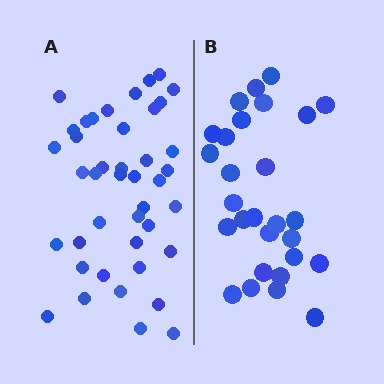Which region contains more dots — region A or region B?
Region A (the left region) has more dots.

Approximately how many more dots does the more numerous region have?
Region A has approximately 15 more dots than region B.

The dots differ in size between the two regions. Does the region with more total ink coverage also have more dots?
No. Region B has more total ink coverage because its dots are larger, but region A actually contains more individual dots. Total area can be misleading — the number of items is what matters here.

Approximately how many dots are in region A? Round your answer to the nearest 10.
About 40 dots. (The exact count is 42, which rounds to 40.)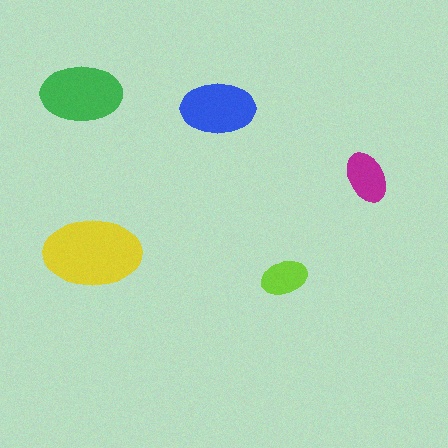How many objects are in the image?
There are 5 objects in the image.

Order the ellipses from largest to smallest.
the yellow one, the green one, the blue one, the magenta one, the lime one.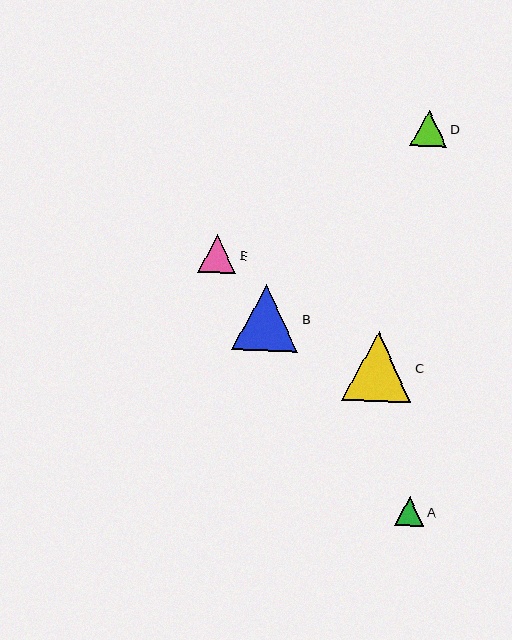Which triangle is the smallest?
Triangle A is the smallest with a size of approximately 29 pixels.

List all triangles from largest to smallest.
From largest to smallest: C, B, E, D, A.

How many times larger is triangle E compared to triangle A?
Triangle E is approximately 1.3 times the size of triangle A.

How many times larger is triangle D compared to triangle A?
Triangle D is approximately 1.2 times the size of triangle A.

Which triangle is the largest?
Triangle C is the largest with a size of approximately 70 pixels.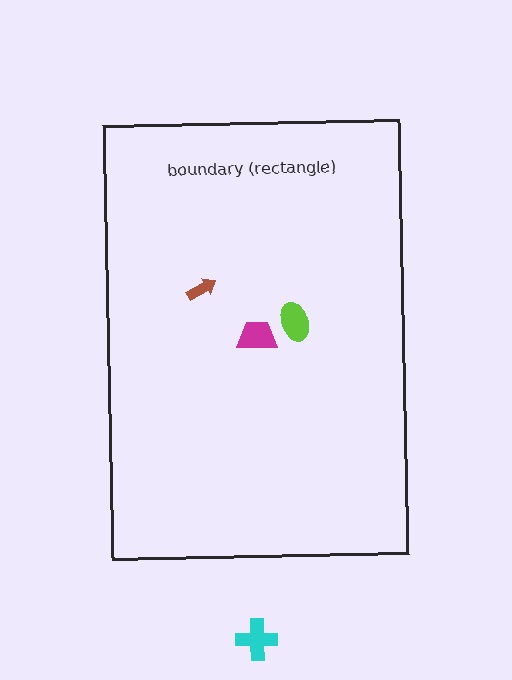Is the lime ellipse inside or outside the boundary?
Inside.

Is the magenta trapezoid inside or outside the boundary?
Inside.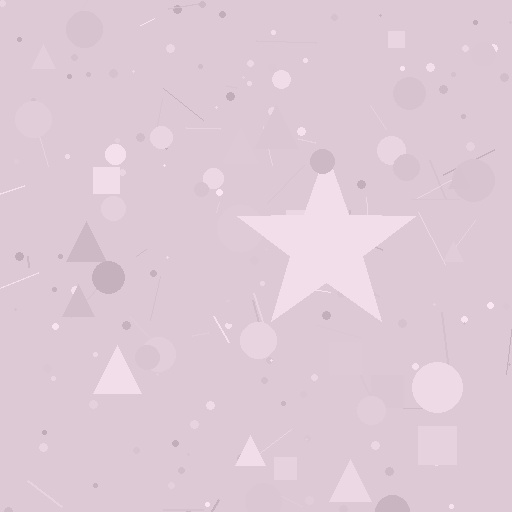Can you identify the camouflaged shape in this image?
The camouflaged shape is a star.